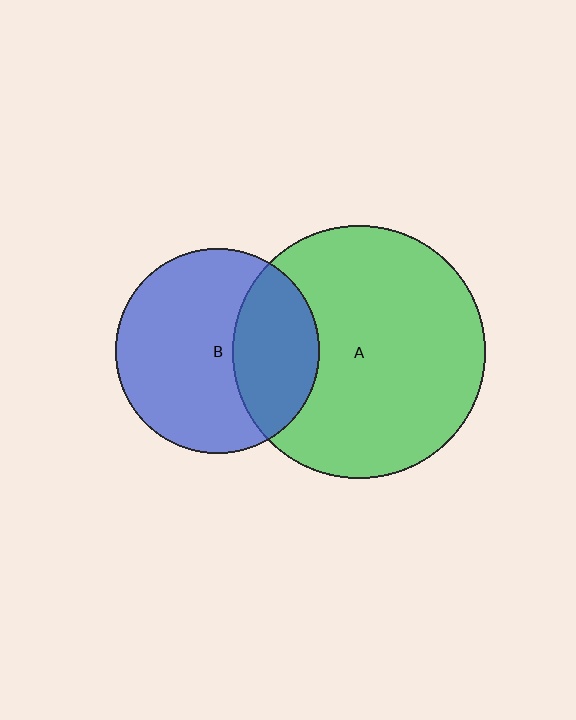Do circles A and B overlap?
Yes.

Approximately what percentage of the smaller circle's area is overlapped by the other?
Approximately 35%.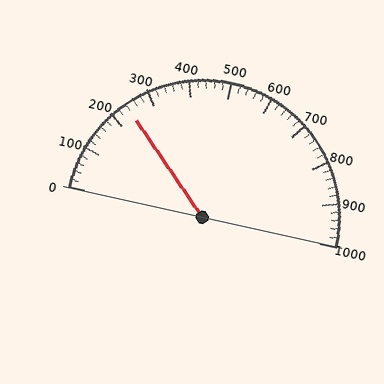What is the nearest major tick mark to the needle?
The nearest major tick mark is 200.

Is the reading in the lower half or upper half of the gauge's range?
The reading is in the lower half of the range (0 to 1000).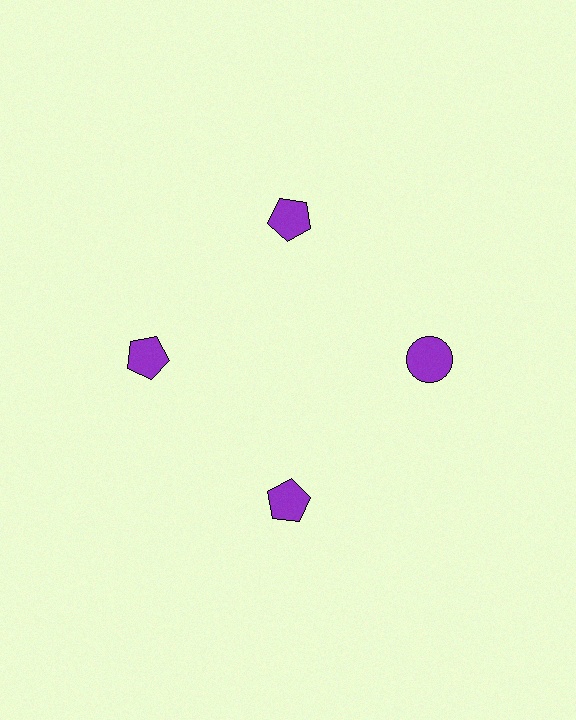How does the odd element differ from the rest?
It has a different shape: circle instead of pentagon.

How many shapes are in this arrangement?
There are 4 shapes arranged in a ring pattern.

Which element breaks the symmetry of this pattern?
The purple circle at roughly the 3 o'clock position breaks the symmetry. All other shapes are purple pentagons.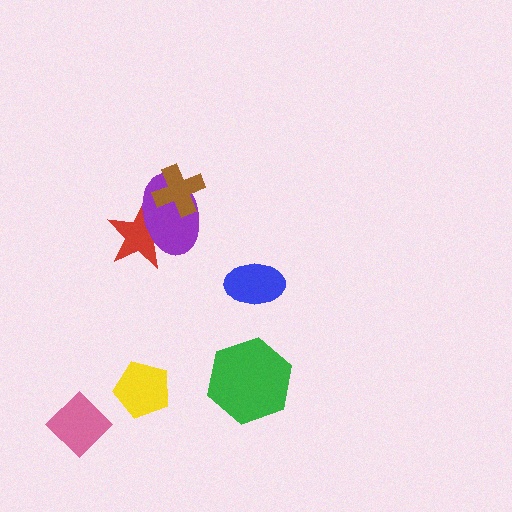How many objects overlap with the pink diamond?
0 objects overlap with the pink diamond.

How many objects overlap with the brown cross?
1 object overlaps with the brown cross.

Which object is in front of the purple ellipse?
The brown cross is in front of the purple ellipse.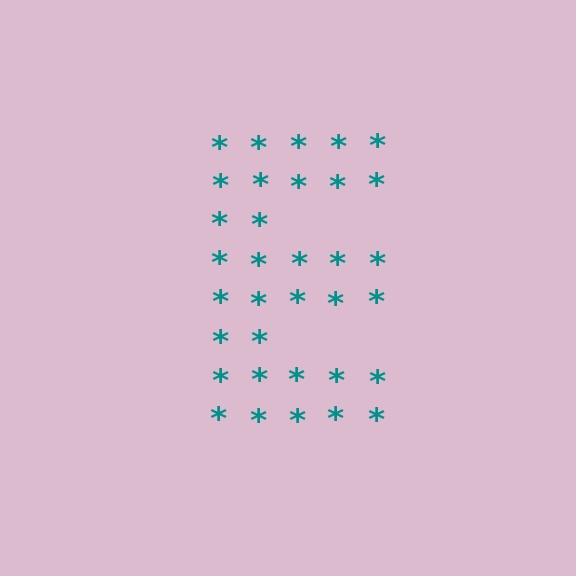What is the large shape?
The large shape is the letter E.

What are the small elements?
The small elements are asterisks.